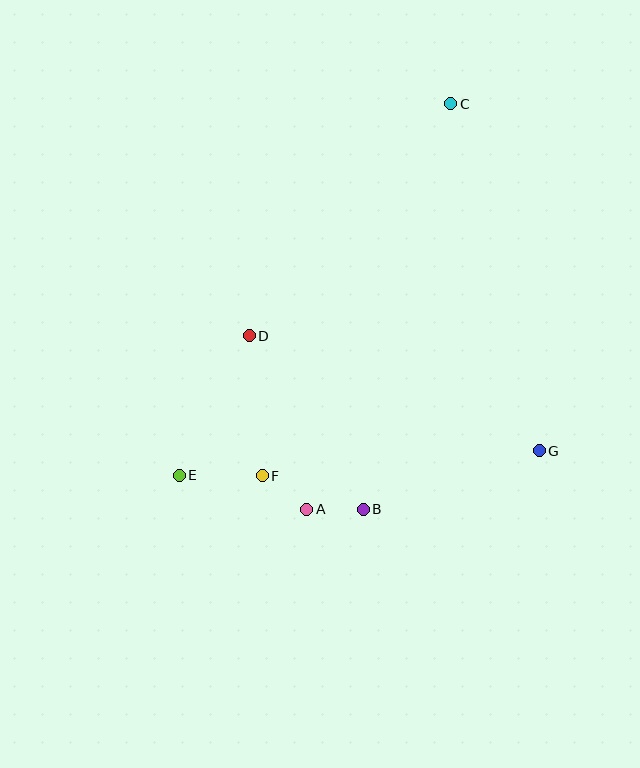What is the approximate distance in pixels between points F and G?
The distance between F and G is approximately 278 pixels.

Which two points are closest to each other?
Points A and F are closest to each other.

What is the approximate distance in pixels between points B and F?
The distance between B and F is approximately 107 pixels.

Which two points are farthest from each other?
Points C and E are farthest from each other.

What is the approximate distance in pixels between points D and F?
The distance between D and F is approximately 140 pixels.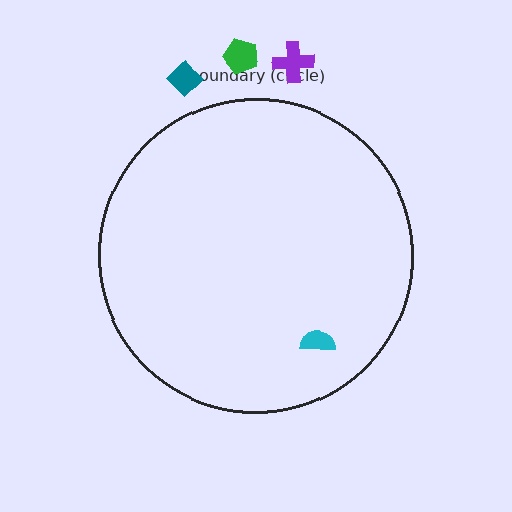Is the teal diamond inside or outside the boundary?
Outside.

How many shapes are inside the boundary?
1 inside, 3 outside.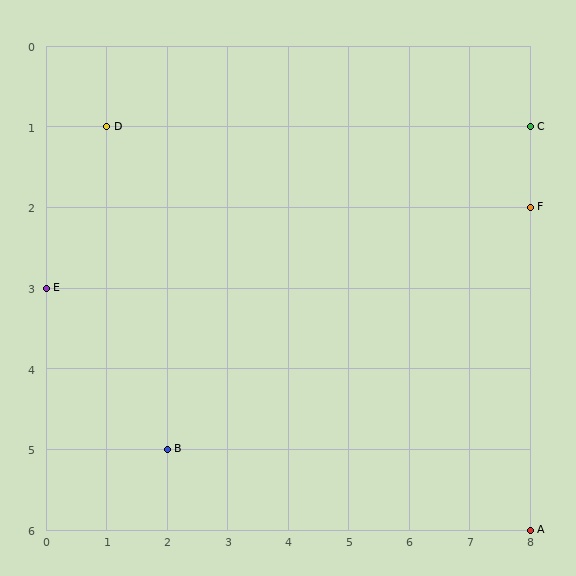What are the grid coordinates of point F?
Point F is at grid coordinates (8, 2).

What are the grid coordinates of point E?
Point E is at grid coordinates (0, 3).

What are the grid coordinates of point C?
Point C is at grid coordinates (8, 1).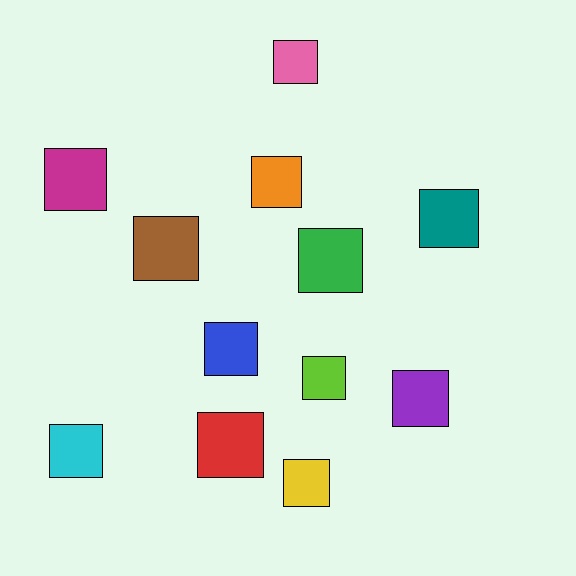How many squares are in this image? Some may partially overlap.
There are 12 squares.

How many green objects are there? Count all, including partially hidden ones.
There is 1 green object.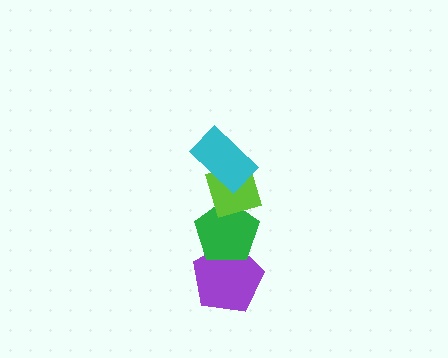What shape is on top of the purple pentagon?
The green pentagon is on top of the purple pentagon.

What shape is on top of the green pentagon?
The lime diamond is on top of the green pentagon.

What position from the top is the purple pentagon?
The purple pentagon is 4th from the top.